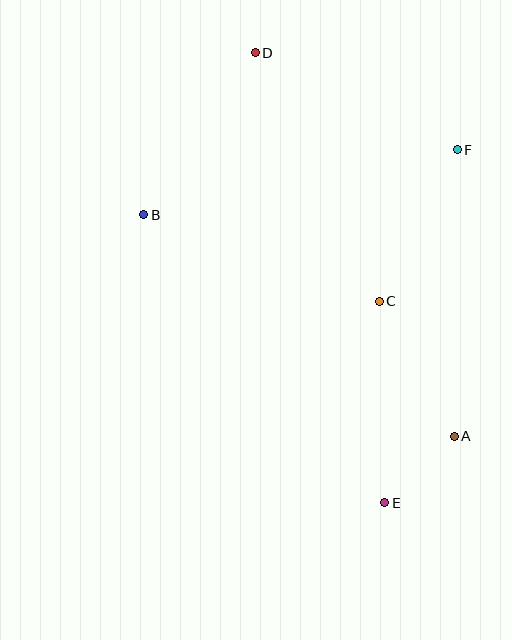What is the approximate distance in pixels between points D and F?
The distance between D and F is approximately 224 pixels.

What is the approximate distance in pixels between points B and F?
The distance between B and F is approximately 320 pixels.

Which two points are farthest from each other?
Points D and E are farthest from each other.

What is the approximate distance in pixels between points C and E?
The distance between C and E is approximately 202 pixels.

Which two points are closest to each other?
Points A and E are closest to each other.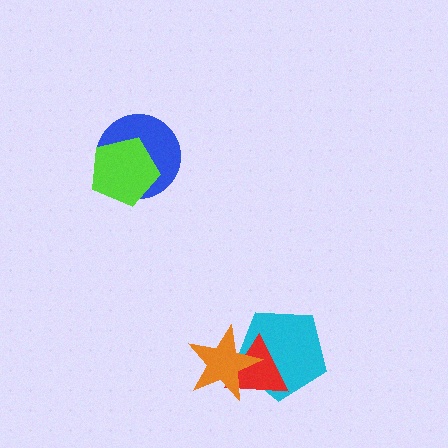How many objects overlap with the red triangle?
2 objects overlap with the red triangle.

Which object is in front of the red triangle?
The orange star is in front of the red triangle.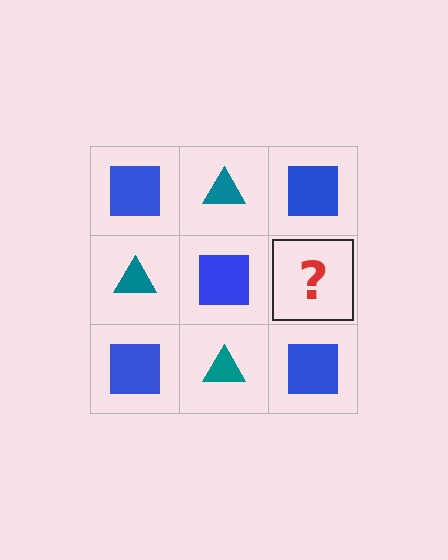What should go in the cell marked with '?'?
The missing cell should contain a teal triangle.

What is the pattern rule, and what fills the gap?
The rule is that it alternates blue square and teal triangle in a checkerboard pattern. The gap should be filled with a teal triangle.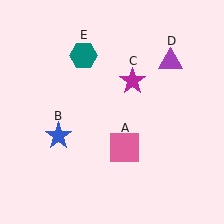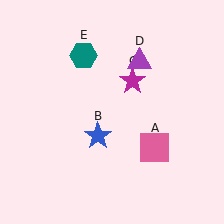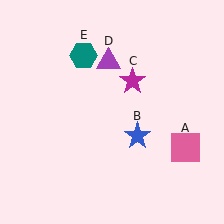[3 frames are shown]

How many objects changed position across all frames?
3 objects changed position: pink square (object A), blue star (object B), purple triangle (object D).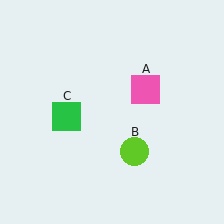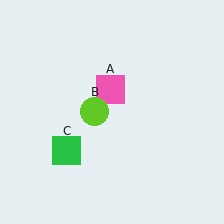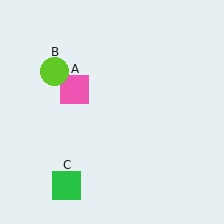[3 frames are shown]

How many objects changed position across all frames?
3 objects changed position: pink square (object A), lime circle (object B), green square (object C).